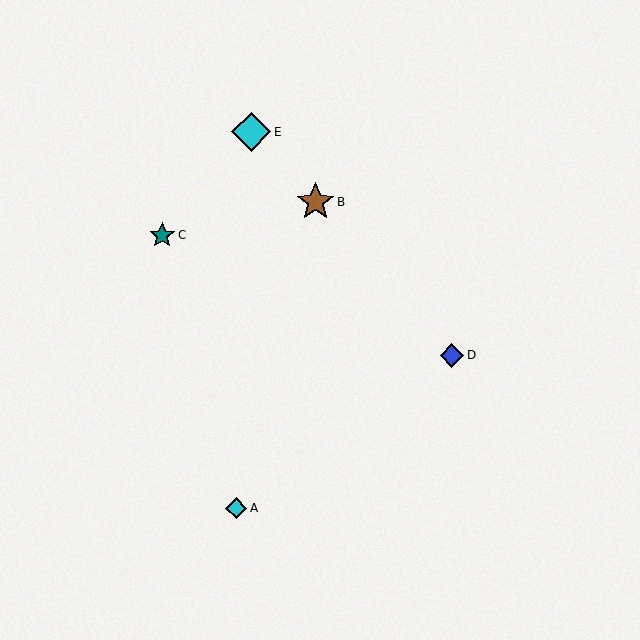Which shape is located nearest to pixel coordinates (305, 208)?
The brown star (labeled B) at (315, 202) is nearest to that location.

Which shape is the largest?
The cyan diamond (labeled E) is the largest.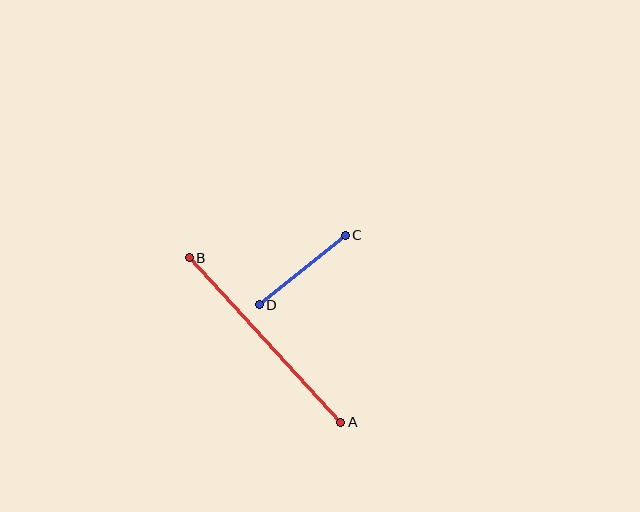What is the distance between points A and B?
The distance is approximately 224 pixels.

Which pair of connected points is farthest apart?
Points A and B are farthest apart.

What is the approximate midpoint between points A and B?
The midpoint is at approximately (265, 340) pixels.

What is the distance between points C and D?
The distance is approximately 111 pixels.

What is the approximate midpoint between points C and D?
The midpoint is at approximately (302, 270) pixels.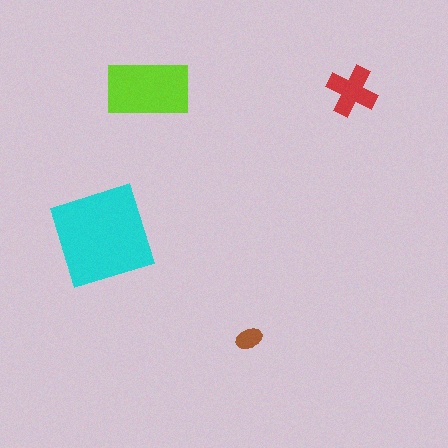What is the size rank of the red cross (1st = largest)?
3rd.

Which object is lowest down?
The brown ellipse is bottommost.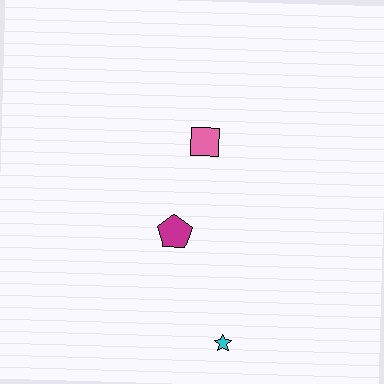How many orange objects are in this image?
There are no orange objects.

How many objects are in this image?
There are 3 objects.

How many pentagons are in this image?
There is 1 pentagon.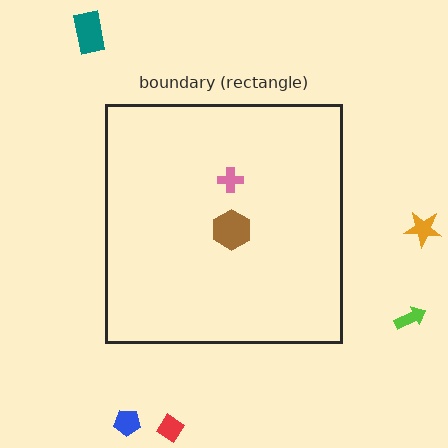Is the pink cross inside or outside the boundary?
Inside.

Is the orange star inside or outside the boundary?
Outside.